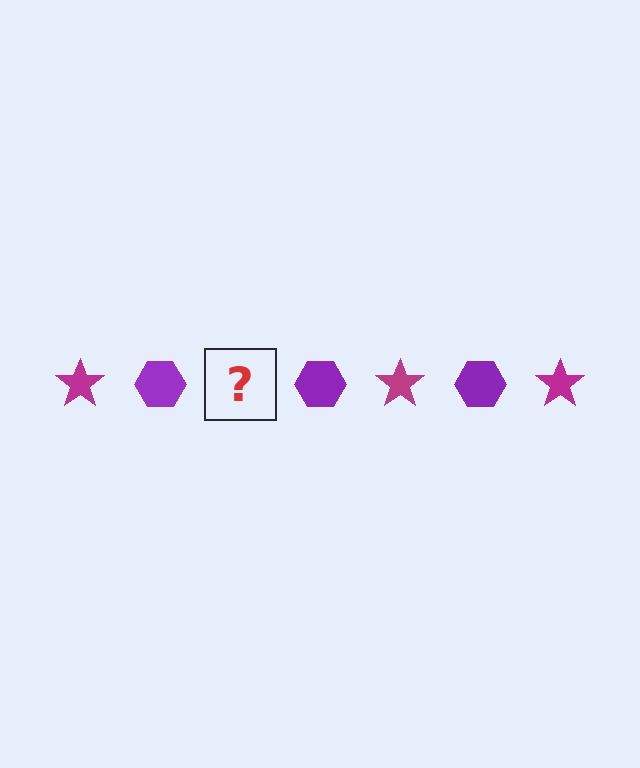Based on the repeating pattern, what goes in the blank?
The blank should be a magenta star.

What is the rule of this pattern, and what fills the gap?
The rule is that the pattern alternates between magenta star and purple hexagon. The gap should be filled with a magenta star.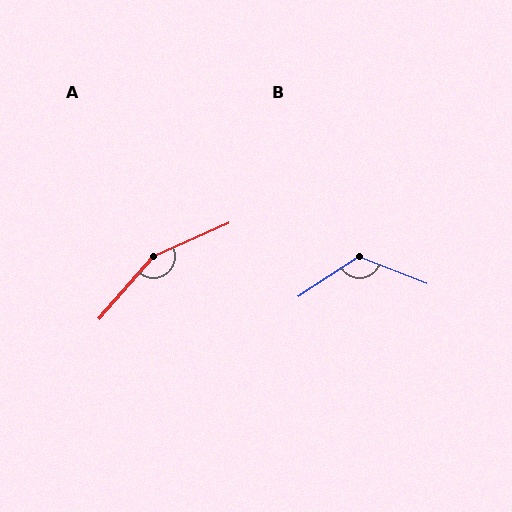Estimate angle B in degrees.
Approximately 125 degrees.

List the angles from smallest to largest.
B (125°), A (155°).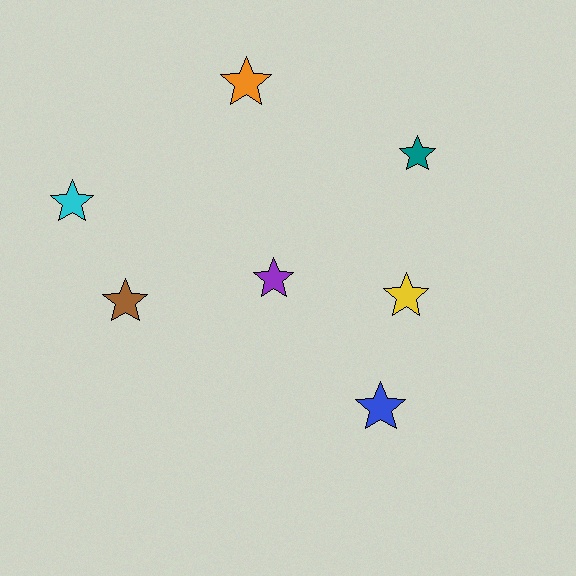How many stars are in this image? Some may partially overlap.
There are 7 stars.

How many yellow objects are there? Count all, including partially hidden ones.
There is 1 yellow object.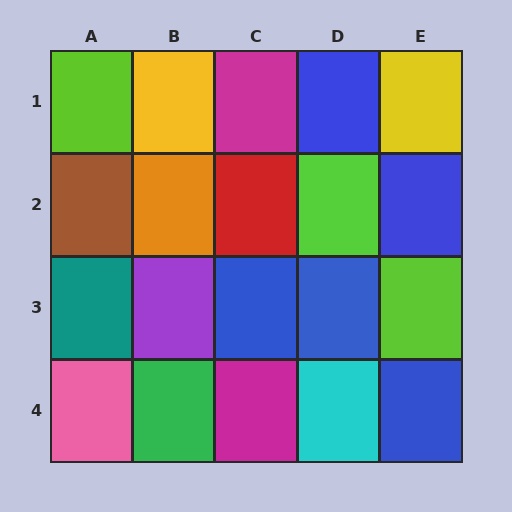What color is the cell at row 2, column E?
Blue.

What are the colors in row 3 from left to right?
Teal, purple, blue, blue, lime.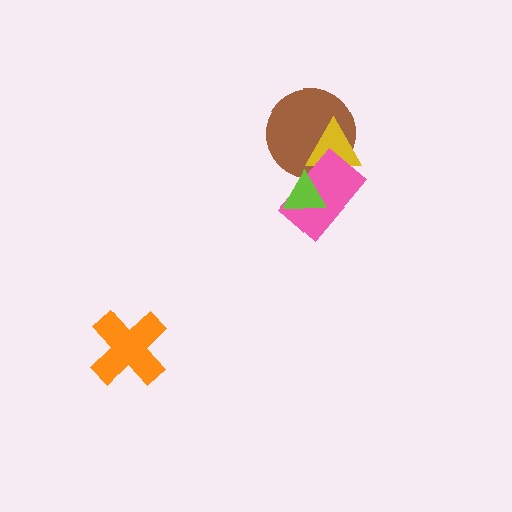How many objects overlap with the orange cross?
0 objects overlap with the orange cross.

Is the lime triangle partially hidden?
No, no other shape covers it.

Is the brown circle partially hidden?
Yes, it is partially covered by another shape.